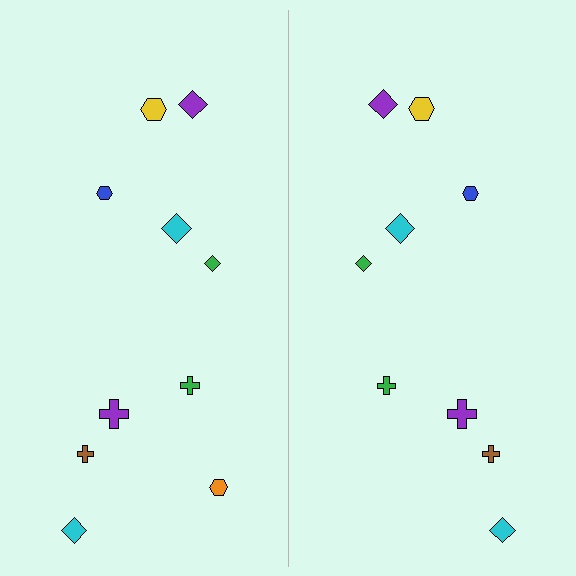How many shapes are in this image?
There are 19 shapes in this image.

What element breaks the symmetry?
A orange hexagon is missing from the right side.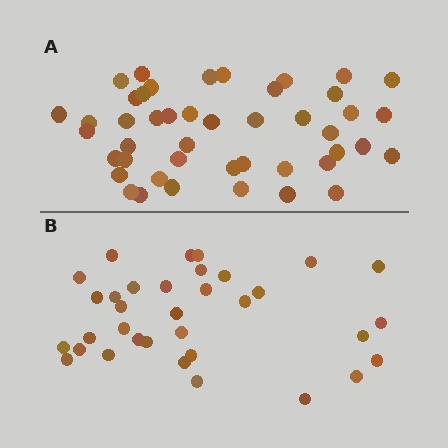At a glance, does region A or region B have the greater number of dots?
Region A (the top region) has more dots.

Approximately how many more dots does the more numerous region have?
Region A has roughly 12 or so more dots than region B.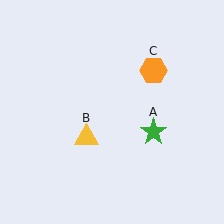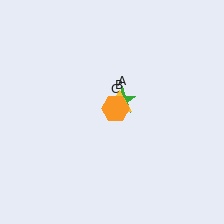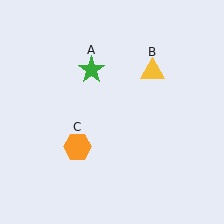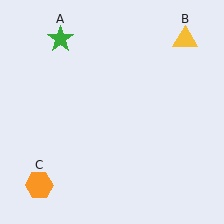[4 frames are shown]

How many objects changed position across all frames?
3 objects changed position: green star (object A), yellow triangle (object B), orange hexagon (object C).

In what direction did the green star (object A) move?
The green star (object A) moved up and to the left.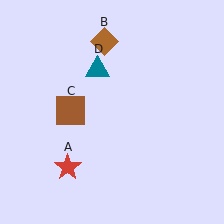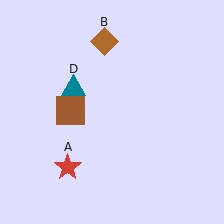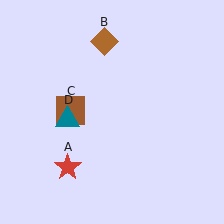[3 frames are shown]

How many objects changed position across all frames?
1 object changed position: teal triangle (object D).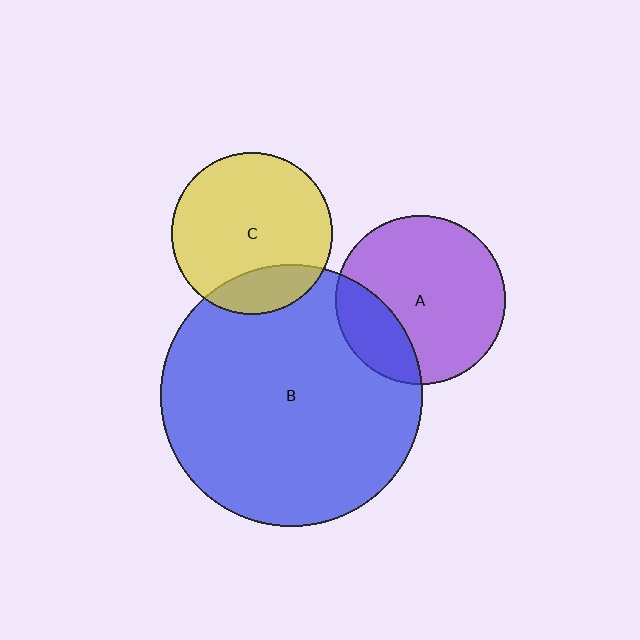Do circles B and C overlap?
Yes.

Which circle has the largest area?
Circle B (blue).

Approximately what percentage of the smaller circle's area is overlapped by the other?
Approximately 20%.